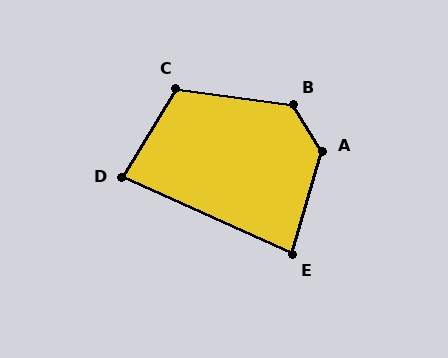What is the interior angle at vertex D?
Approximately 83 degrees (acute).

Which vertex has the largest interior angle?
A, at approximately 132 degrees.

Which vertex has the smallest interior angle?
E, at approximately 82 degrees.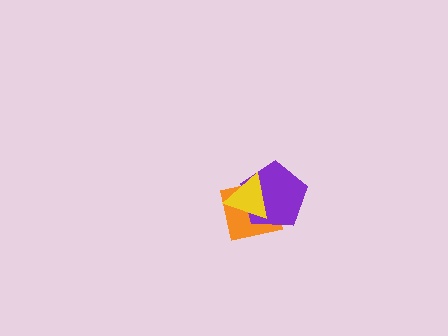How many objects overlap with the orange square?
2 objects overlap with the orange square.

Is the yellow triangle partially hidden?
No, no other shape covers it.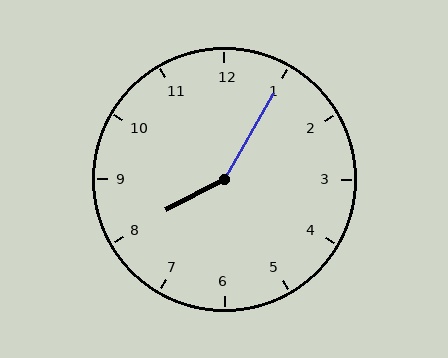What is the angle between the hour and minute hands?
Approximately 148 degrees.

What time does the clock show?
8:05.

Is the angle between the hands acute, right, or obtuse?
It is obtuse.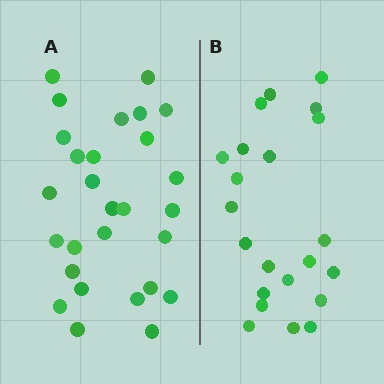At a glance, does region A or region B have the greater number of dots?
Region A (the left region) has more dots.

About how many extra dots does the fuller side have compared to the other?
Region A has about 6 more dots than region B.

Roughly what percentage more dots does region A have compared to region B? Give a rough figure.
About 25% more.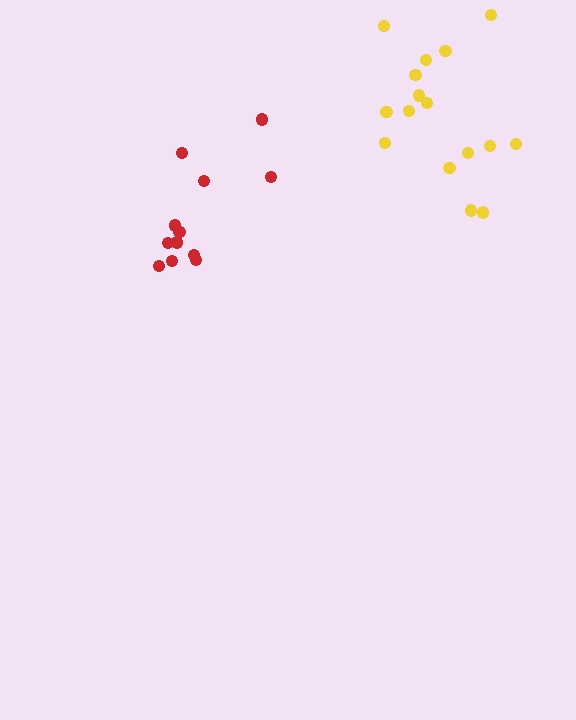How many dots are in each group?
Group 1: 16 dots, Group 2: 12 dots (28 total).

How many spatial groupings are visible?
There are 2 spatial groupings.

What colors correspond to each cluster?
The clusters are colored: yellow, red.